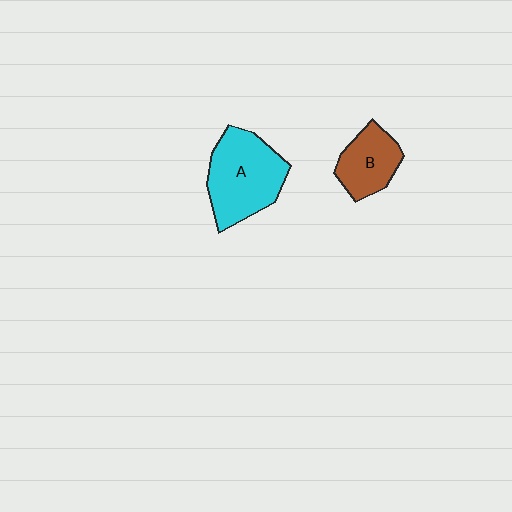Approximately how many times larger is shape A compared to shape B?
Approximately 1.7 times.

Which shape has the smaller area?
Shape B (brown).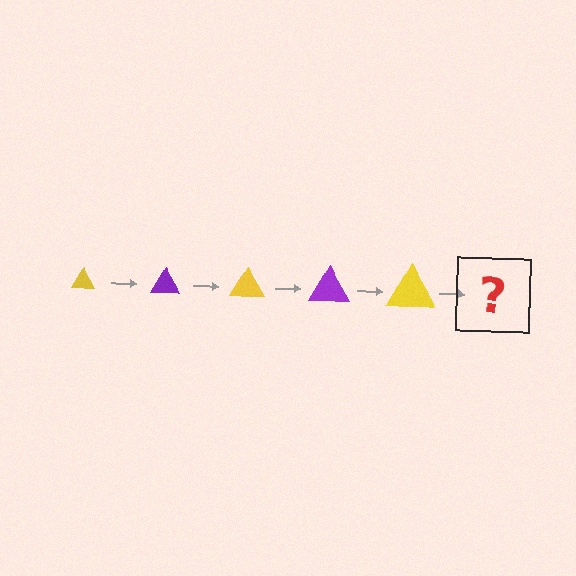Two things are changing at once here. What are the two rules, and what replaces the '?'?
The two rules are that the triangle grows larger each step and the color cycles through yellow and purple. The '?' should be a purple triangle, larger than the previous one.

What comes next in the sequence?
The next element should be a purple triangle, larger than the previous one.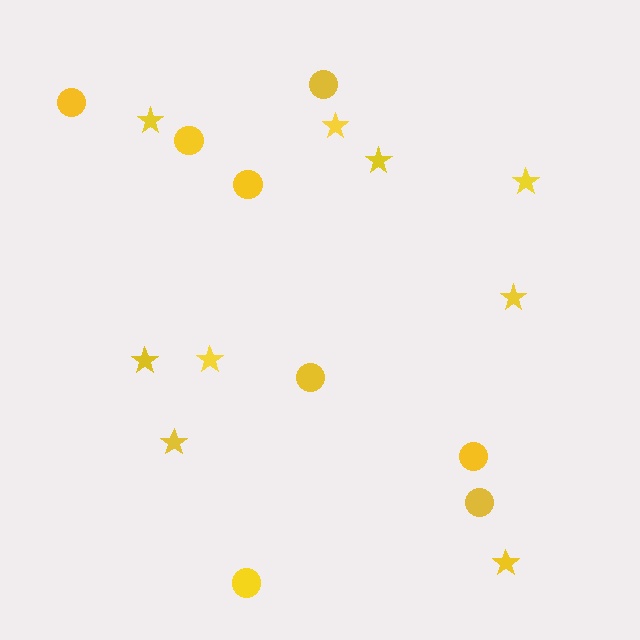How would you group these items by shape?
There are 2 groups: one group of circles (8) and one group of stars (9).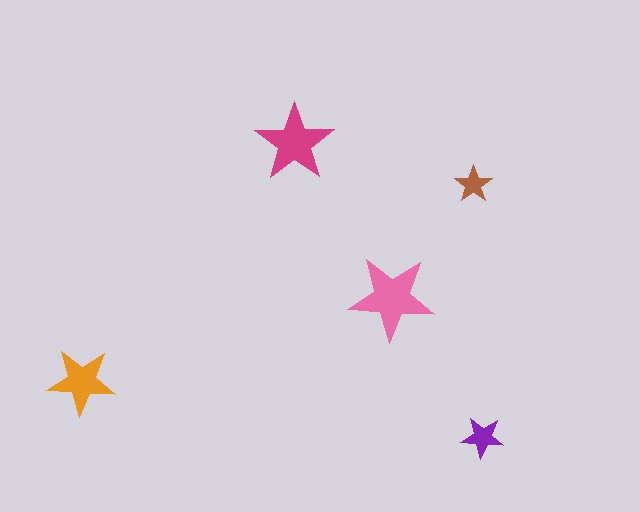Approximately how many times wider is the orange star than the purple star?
About 1.5 times wider.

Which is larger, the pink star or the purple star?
The pink one.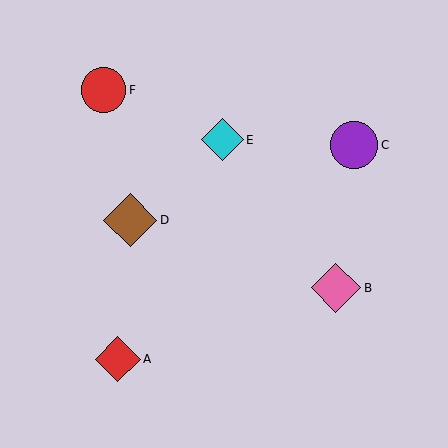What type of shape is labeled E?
Shape E is a cyan diamond.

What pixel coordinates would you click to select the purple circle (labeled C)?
Click at (354, 145) to select the purple circle C.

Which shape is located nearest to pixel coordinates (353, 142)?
The purple circle (labeled C) at (354, 145) is nearest to that location.